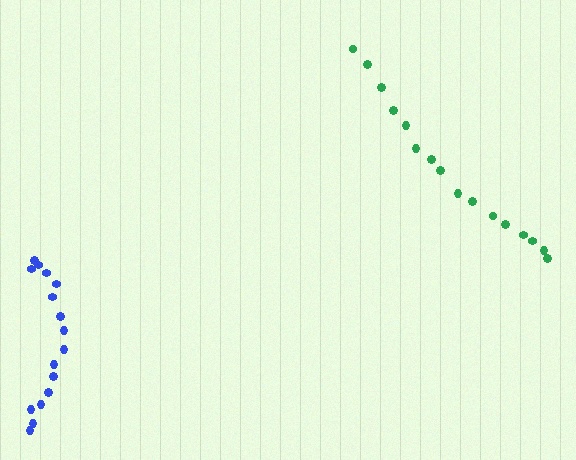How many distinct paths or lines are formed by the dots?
There are 2 distinct paths.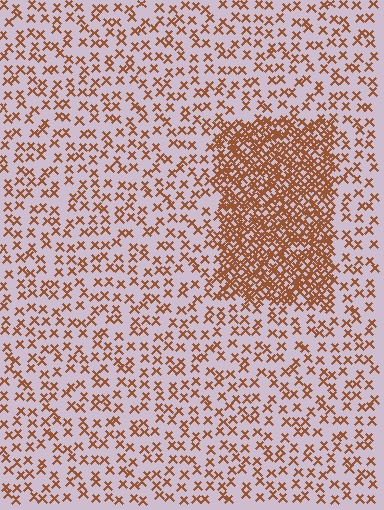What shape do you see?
I see a rectangle.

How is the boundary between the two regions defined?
The boundary is defined by a change in element density (approximately 3.2x ratio). All elements are the same color, size, and shape.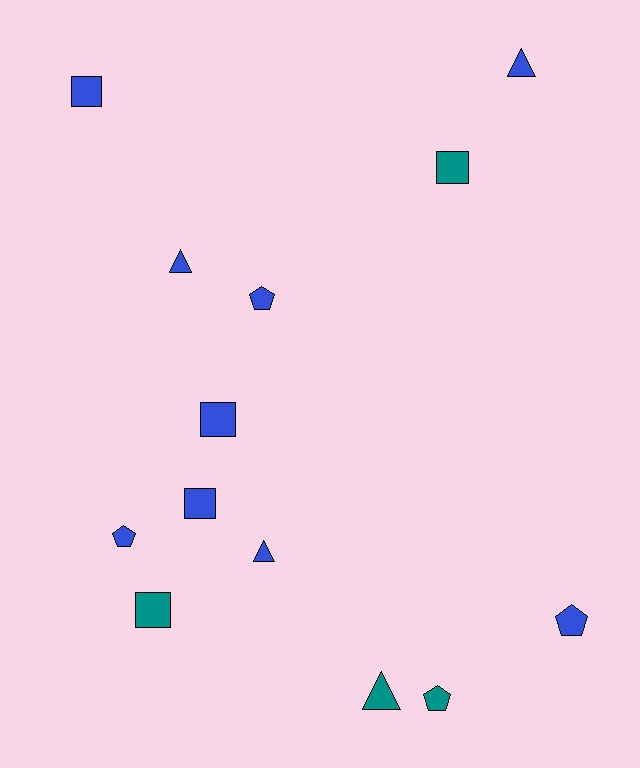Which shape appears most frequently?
Square, with 5 objects.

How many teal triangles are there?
There is 1 teal triangle.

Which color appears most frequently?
Blue, with 9 objects.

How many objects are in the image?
There are 13 objects.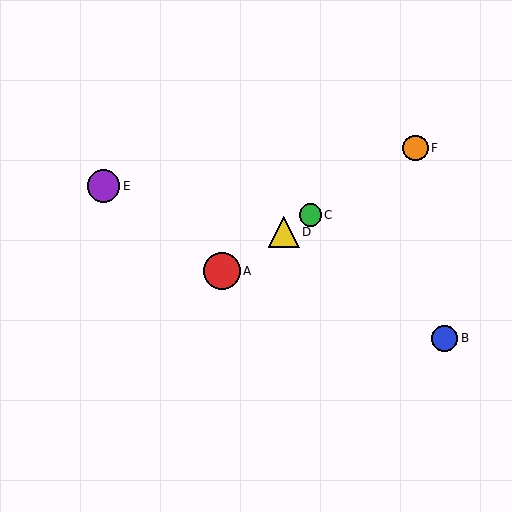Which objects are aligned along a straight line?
Objects A, C, D, F are aligned along a straight line.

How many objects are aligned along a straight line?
4 objects (A, C, D, F) are aligned along a straight line.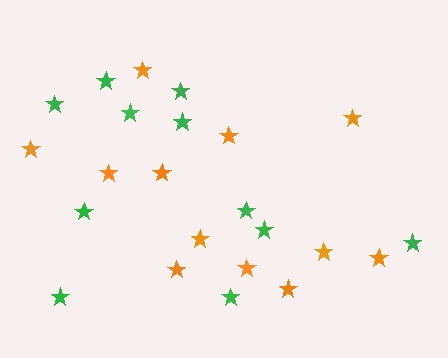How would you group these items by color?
There are 2 groups: one group of green stars (11) and one group of orange stars (12).